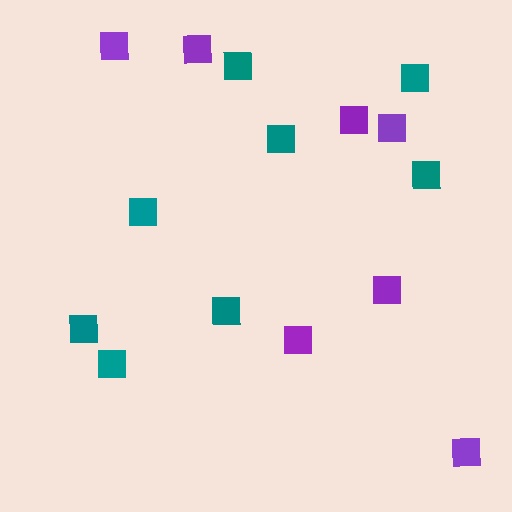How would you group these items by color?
There are 2 groups: one group of purple squares (7) and one group of teal squares (8).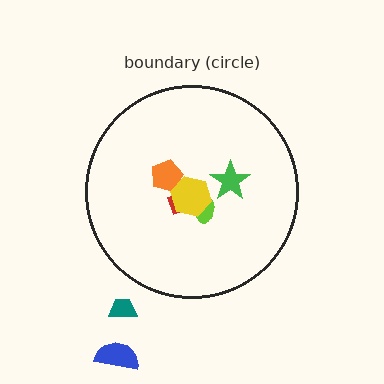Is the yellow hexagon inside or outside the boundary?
Inside.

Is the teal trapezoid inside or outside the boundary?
Outside.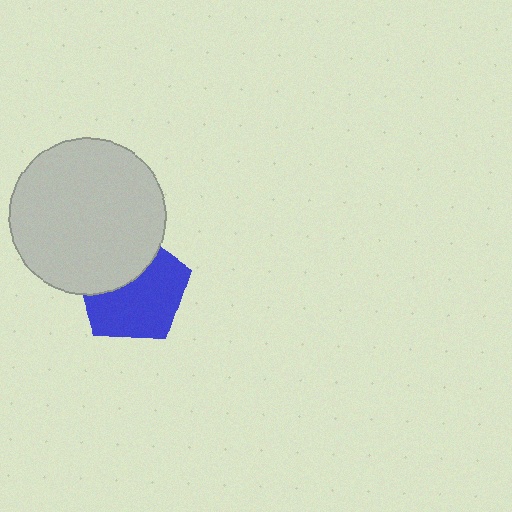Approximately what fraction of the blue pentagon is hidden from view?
Roughly 38% of the blue pentagon is hidden behind the light gray circle.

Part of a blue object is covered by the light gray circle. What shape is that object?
It is a pentagon.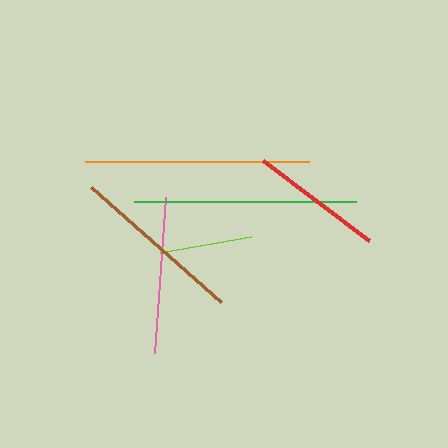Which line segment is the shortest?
The lime line is the shortest at approximately 92 pixels.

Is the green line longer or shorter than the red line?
The green line is longer than the red line.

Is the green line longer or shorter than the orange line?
The orange line is longer than the green line.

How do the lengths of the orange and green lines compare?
The orange and green lines are approximately the same length.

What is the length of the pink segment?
The pink segment is approximately 156 pixels long.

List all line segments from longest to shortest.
From longest to shortest: orange, green, brown, pink, red, lime.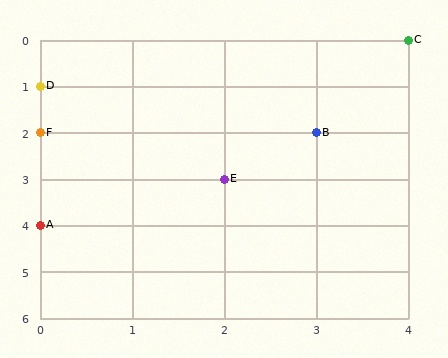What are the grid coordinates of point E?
Point E is at grid coordinates (2, 3).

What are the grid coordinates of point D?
Point D is at grid coordinates (0, 1).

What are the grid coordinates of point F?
Point F is at grid coordinates (0, 2).